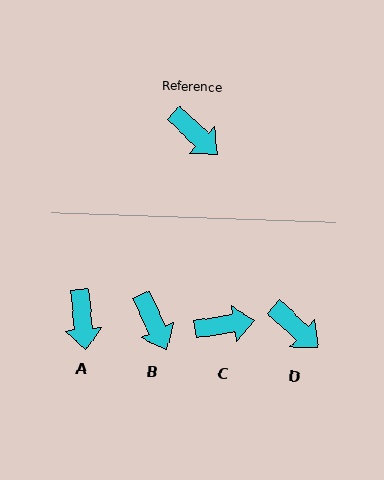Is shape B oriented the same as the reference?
No, it is off by about 22 degrees.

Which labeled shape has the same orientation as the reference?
D.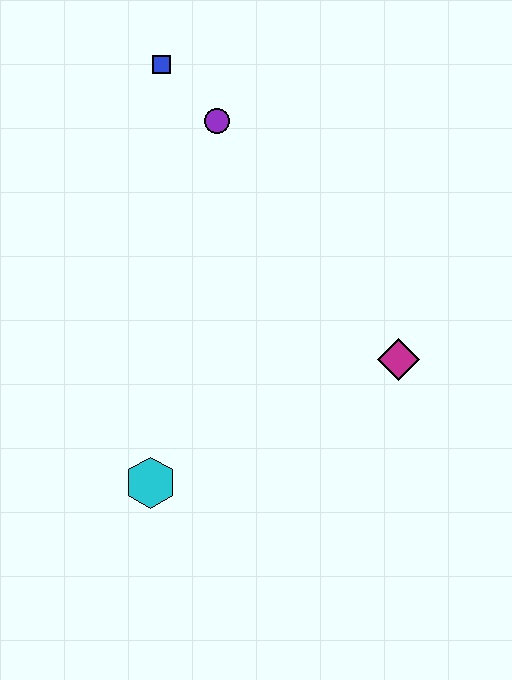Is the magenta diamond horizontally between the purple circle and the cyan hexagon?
No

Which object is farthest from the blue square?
The cyan hexagon is farthest from the blue square.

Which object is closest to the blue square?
The purple circle is closest to the blue square.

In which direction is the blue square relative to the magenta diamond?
The blue square is above the magenta diamond.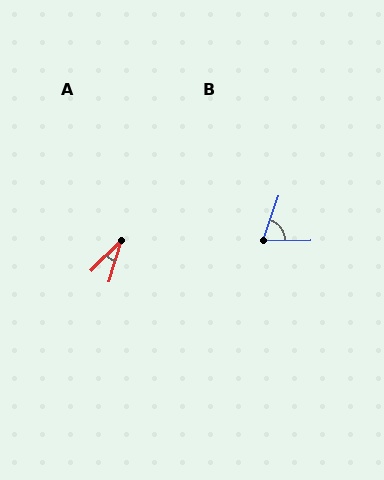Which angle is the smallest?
A, at approximately 28 degrees.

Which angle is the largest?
B, at approximately 71 degrees.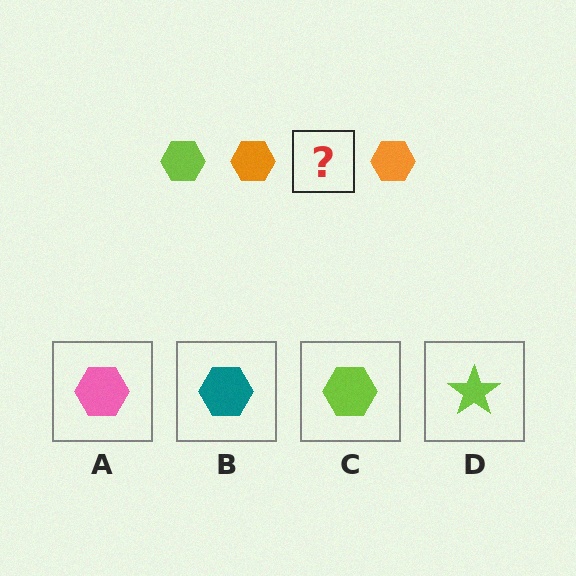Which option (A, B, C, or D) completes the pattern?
C.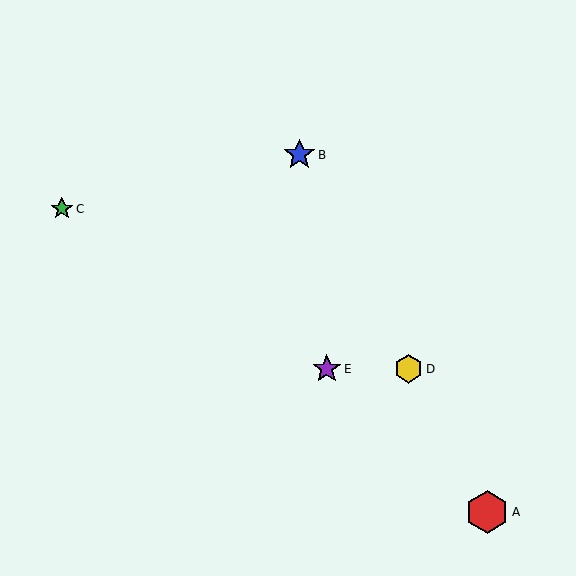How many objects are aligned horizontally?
2 objects (D, E) are aligned horizontally.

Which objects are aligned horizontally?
Objects D, E are aligned horizontally.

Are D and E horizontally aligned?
Yes, both are at y≈369.